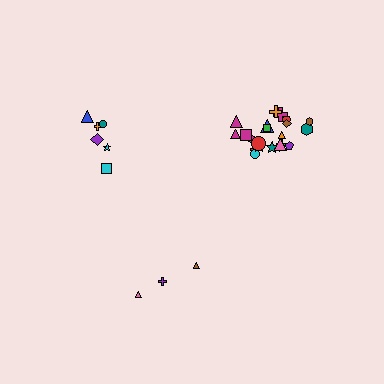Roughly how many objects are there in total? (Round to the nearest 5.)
Roughly 30 objects in total.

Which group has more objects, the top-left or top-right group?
The top-right group.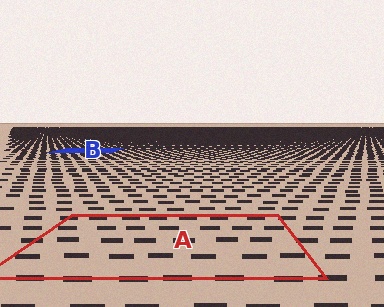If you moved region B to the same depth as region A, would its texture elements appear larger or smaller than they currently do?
They would appear larger. At a closer depth, the same texture elements are projected at a bigger on-screen size.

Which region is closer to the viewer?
Region A is closer. The texture elements there are larger and more spread out.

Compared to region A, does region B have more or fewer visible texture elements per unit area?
Region B has more texture elements per unit area — they are packed more densely because it is farther away.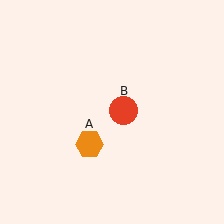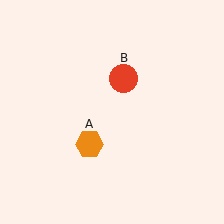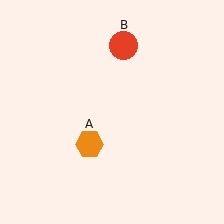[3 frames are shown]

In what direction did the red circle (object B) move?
The red circle (object B) moved up.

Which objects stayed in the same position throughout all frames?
Orange hexagon (object A) remained stationary.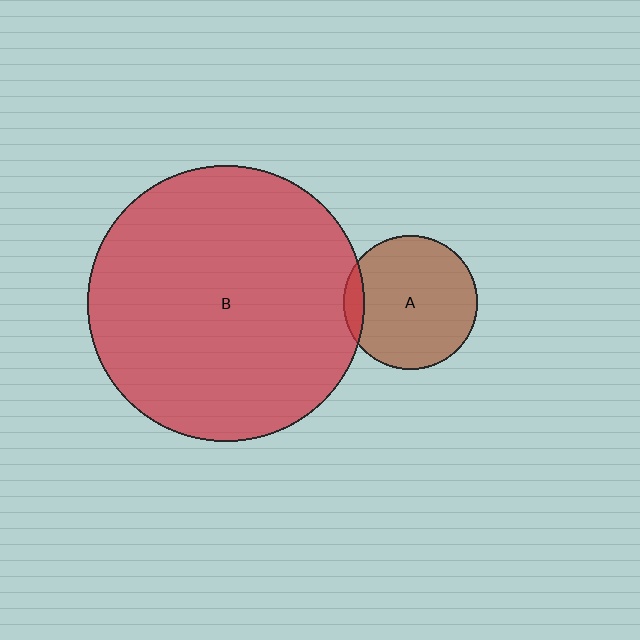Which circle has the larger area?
Circle B (red).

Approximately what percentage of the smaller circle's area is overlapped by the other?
Approximately 10%.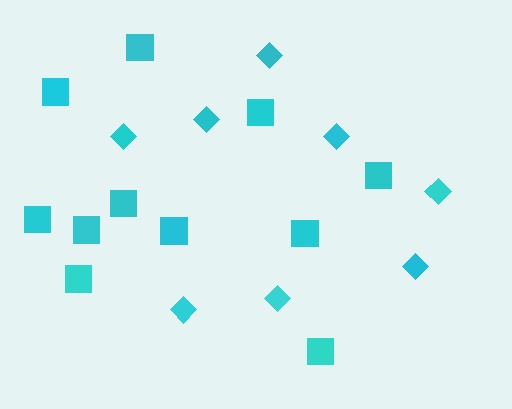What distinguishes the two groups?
There are 2 groups: one group of diamonds (8) and one group of squares (11).